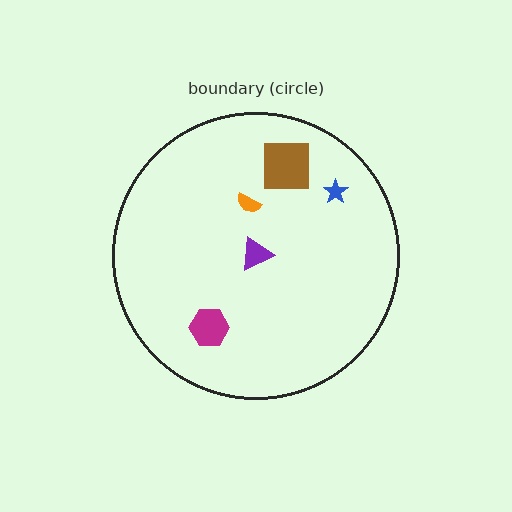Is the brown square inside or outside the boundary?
Inside.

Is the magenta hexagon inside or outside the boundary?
Inside.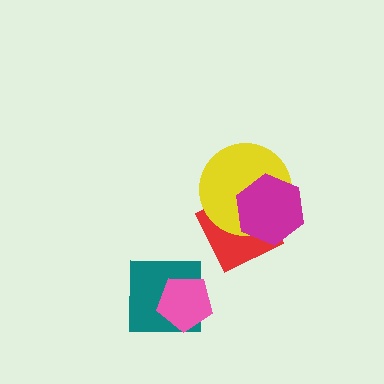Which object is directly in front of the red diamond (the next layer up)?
The yellow circle is directly in front of the red diamond.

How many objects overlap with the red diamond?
2 objects overlap with the red diamond.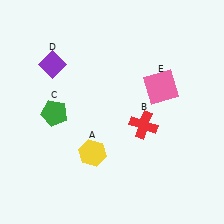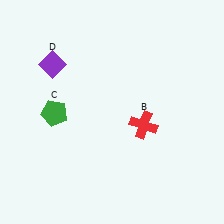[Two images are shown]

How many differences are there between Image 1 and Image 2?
There are 2 differences between the two images.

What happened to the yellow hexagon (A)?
The yellow hexagon (A) was removed in Image 2. It was in the bottom-left area of Image 1.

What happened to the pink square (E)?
The pink square (E) was removed in Image 2. It was in the top-right area of Image 1.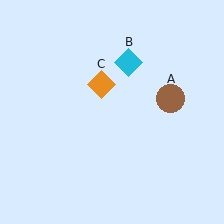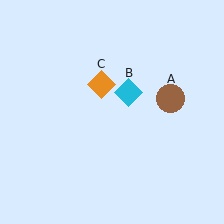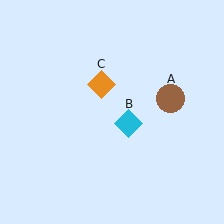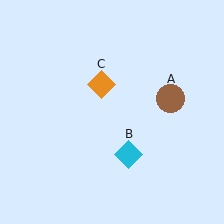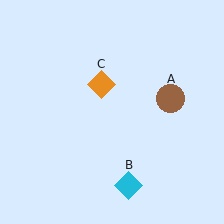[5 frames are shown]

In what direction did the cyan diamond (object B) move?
The cyan diamond (object B) moved down.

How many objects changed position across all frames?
1 object changed position: cyan diamond (object B).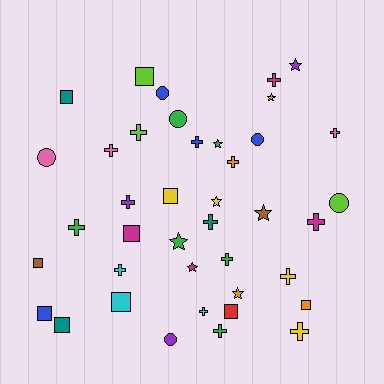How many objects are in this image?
There are 40 objects.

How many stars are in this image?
There are 8 stars.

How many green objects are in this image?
There are 6 green objects.